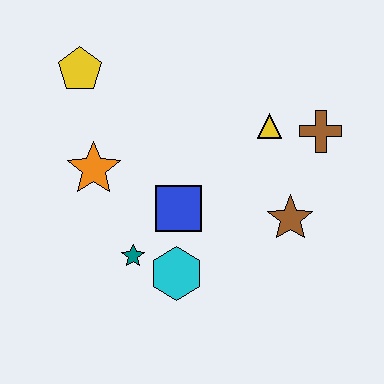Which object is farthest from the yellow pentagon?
The brown star is farthest from the yellow pentagon.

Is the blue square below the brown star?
No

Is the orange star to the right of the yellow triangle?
No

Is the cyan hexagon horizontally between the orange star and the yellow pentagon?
No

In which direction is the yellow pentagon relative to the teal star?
The yellow pentagon is above the teal star.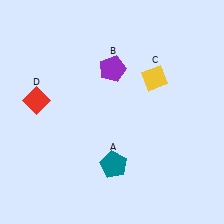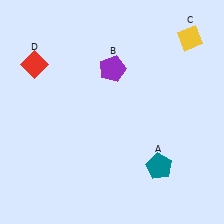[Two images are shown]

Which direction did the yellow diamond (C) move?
The yellow diamond (C) moved up.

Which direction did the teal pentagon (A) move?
The teal pentagon (A) moved right.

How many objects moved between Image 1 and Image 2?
3 objects moved between the two images.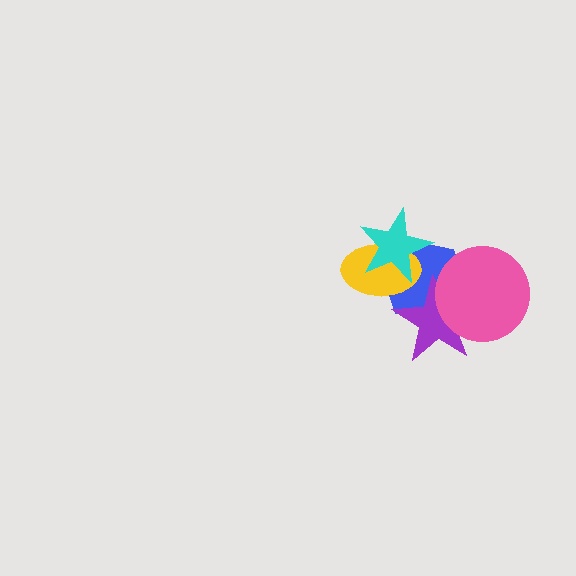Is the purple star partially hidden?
Yes, it is partially covered by another shape.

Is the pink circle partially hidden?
No, no other shape covers it.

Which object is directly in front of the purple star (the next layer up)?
The yellow ellipse is directly in front of the purple star.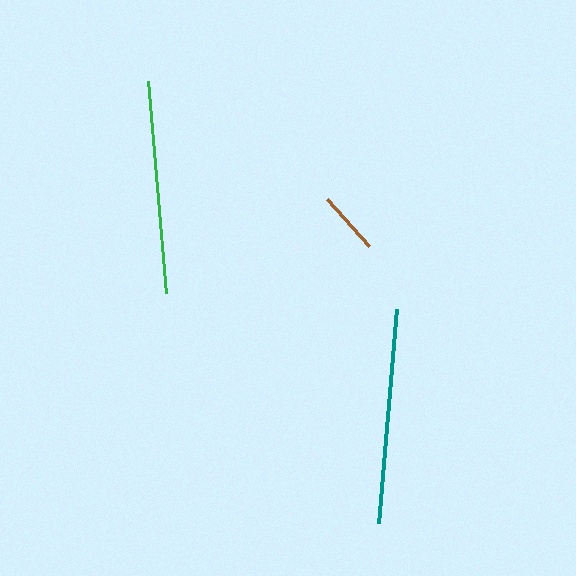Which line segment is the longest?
The teal line is the longest at approximately 214 pixels.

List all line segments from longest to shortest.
From longest to shortest: teal, green, brown.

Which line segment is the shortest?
The brown line is the shortest at approximately 63 pixels.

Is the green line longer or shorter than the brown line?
The green line is longer than the brown line.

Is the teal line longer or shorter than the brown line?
The teal line is longer than the brown line.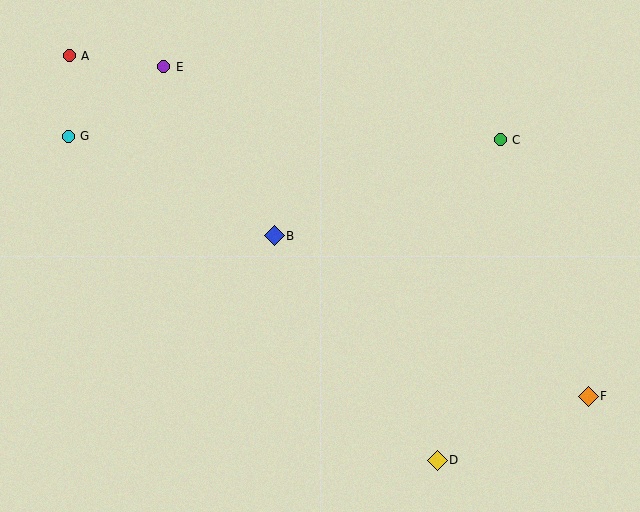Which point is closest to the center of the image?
Point B at (274, 236) is closest to the center.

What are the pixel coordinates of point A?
Point A is at (69, 56).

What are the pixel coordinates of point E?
Point E is at (164, 67).